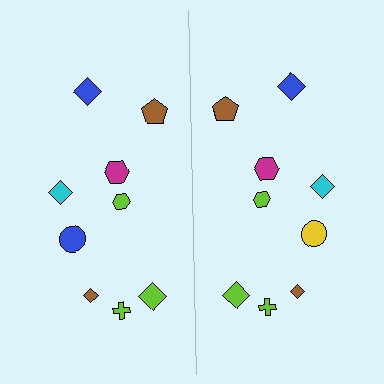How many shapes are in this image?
There are 18 shapes in this image.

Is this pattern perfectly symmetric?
No, the pattern is not perfectly symmetric. The yellow circle on the right side breaks the symmetry — its mirror counterpart is blue.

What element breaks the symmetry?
The yellow circle on the right side breaks the symmetry — its mirror counterpart is blue.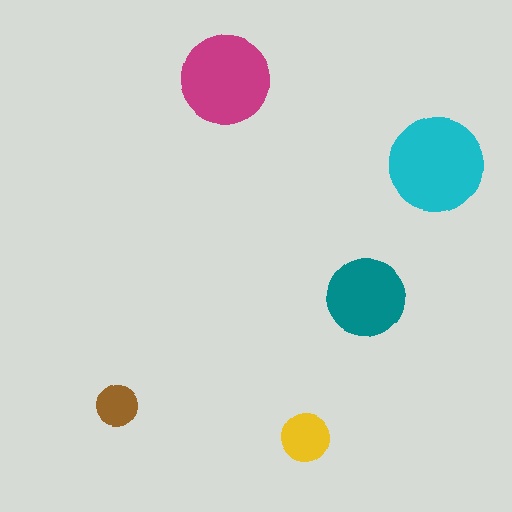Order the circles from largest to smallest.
the cyan one, the magenta one, the teal one, the yellow one, the brown one.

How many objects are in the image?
There are 5 objects in the image.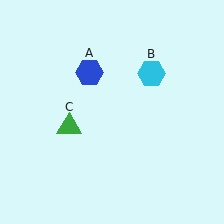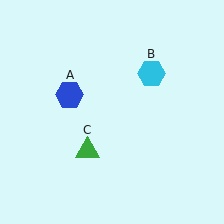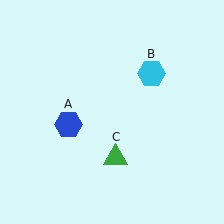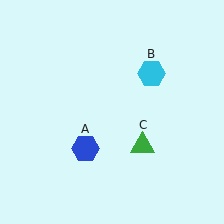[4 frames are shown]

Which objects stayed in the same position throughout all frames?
Cyan hexagon (object B) remained stationary.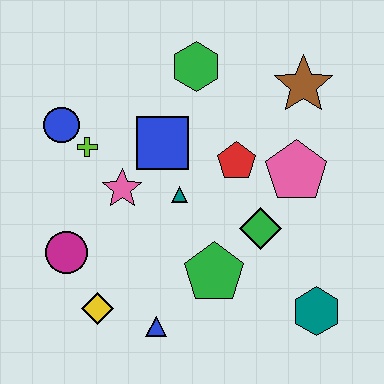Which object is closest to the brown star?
The pink pentagon is closest to the brown star.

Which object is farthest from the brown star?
The yellow diamond is farthest from the brown star.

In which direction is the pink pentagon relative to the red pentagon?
The pink pentagon is to the right of the red pentagon.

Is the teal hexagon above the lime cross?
No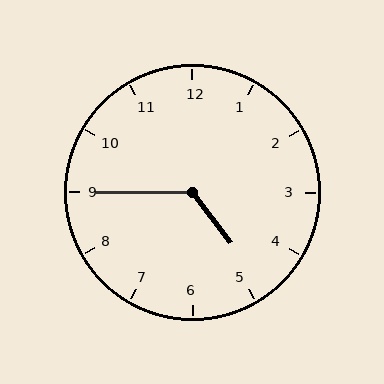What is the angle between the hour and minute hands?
Approximately 128 degrees.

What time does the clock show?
4:45.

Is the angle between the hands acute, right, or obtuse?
It is obtuse.